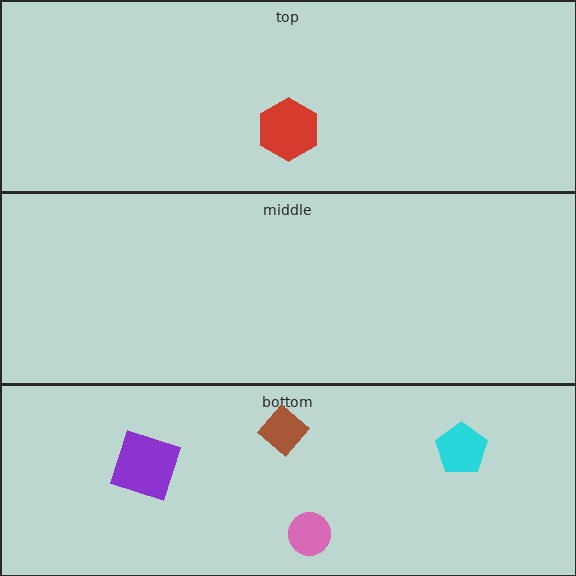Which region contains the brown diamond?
The bottom region.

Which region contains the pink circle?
The bottom region.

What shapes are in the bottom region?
The cyan pentagon, the purple square, the pink circle, the brown diamond.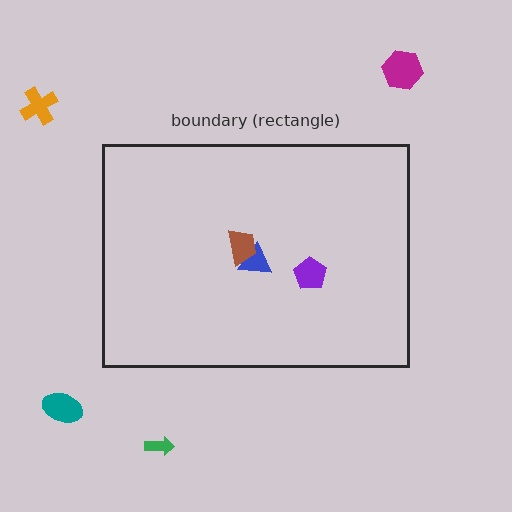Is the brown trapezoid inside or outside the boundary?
Inside.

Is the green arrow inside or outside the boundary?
Outside.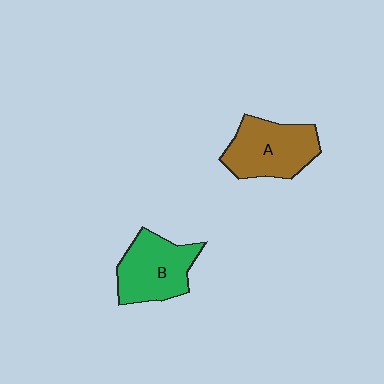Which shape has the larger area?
Shape A (brown).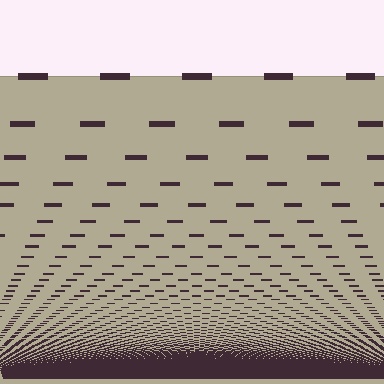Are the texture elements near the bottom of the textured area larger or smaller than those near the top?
Smaller. The gradient is inverted — elements near the bottom are smaller and denser.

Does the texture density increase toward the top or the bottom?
Density increases toward the bottom.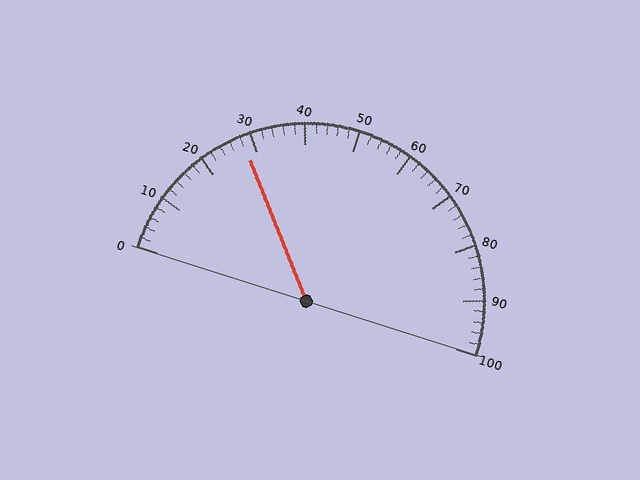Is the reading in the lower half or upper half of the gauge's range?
The reading is in the lower half of the range (0 to 100).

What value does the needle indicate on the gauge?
The needle indicates approximately 28.